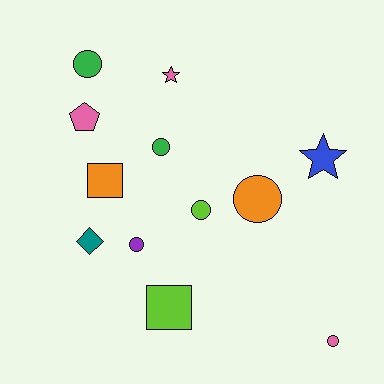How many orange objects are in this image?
There are 2 orange objects.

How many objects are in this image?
There are 12 objects.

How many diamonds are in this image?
There is 1 diamond.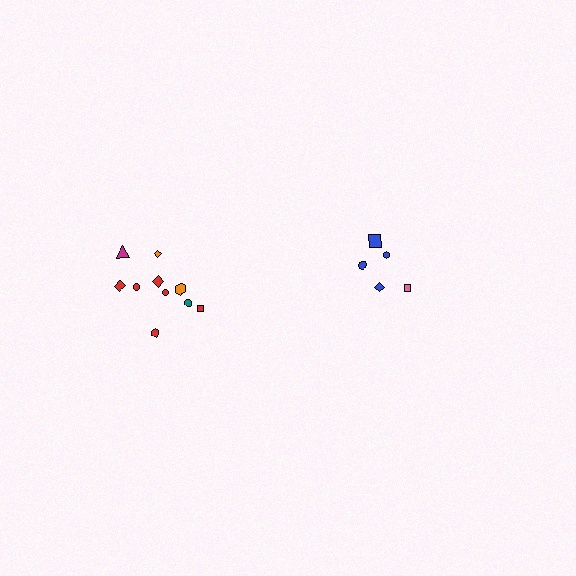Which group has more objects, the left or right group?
The left group.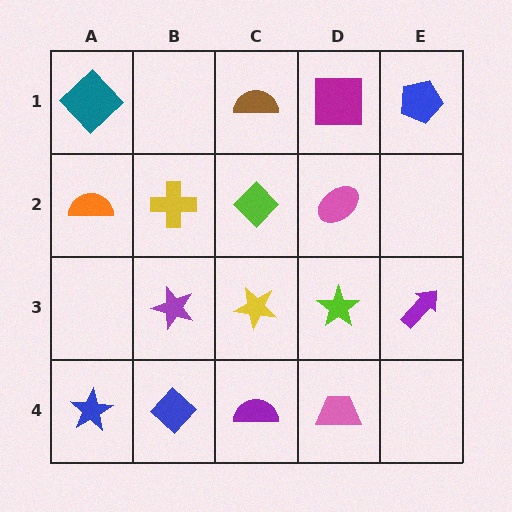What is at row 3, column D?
A lime star.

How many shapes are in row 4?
4 shapes.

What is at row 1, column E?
A blue pentagon.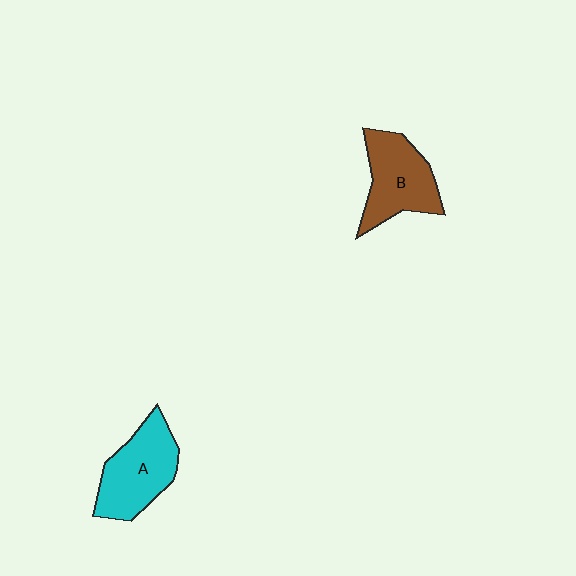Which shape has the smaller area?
Shape B (brown).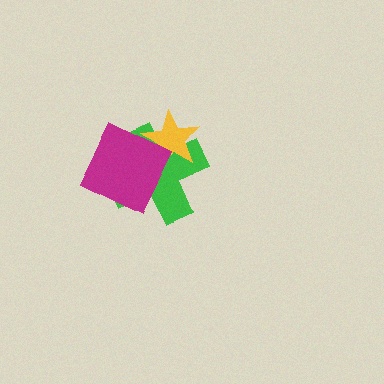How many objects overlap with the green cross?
2 objects overlap with the green cross.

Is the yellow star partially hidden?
Yes, it is partially covered by another shape.